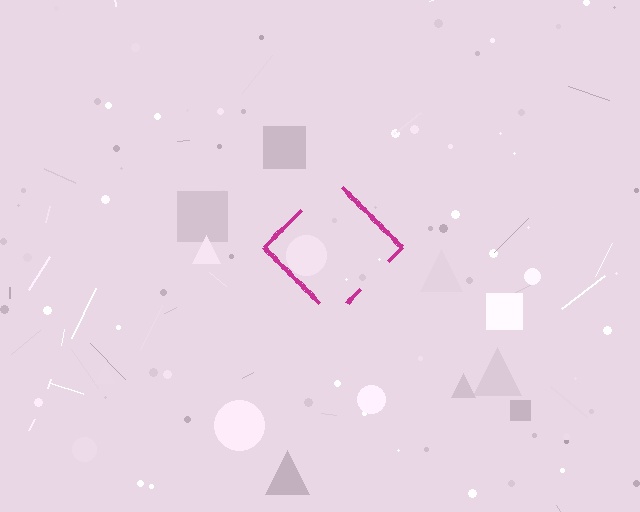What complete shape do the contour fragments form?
The contour fragments form a diamond.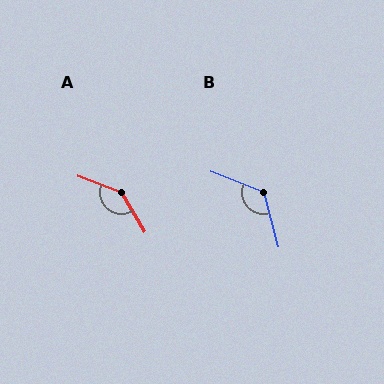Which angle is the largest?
A, at approximately 141 degrees.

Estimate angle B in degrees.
Approximately 126 degrees.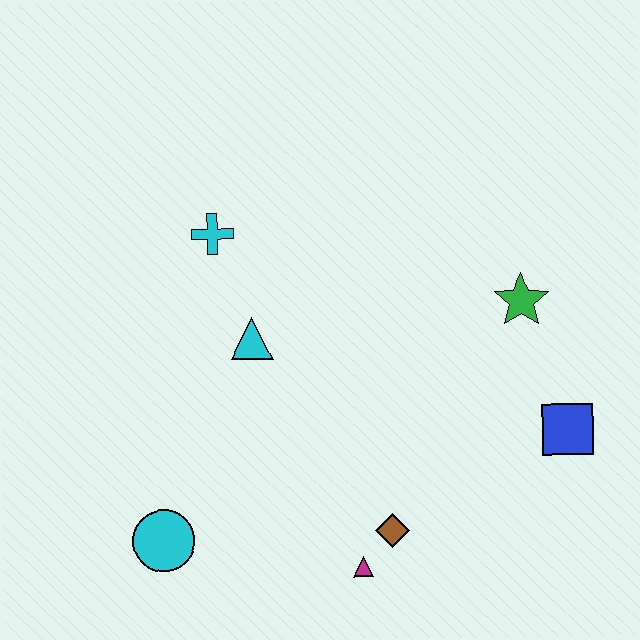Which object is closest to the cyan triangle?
The cyan cross is closest to the cyan triangle.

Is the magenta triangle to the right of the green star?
No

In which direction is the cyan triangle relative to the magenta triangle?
The cyan triangle is above the magenta triangle.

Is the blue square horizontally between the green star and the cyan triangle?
No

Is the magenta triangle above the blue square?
No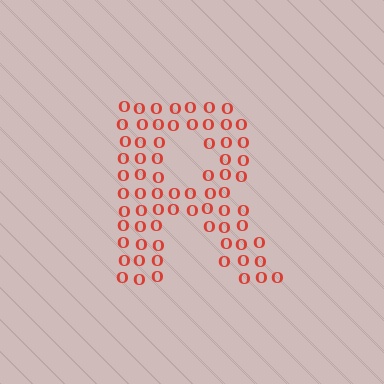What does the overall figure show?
The overall figure shows the letter R.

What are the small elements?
The small elements are letter O's.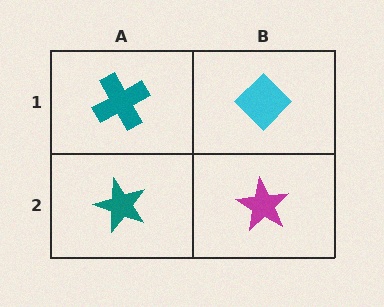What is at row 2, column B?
A magenta star.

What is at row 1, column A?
A teal cross.